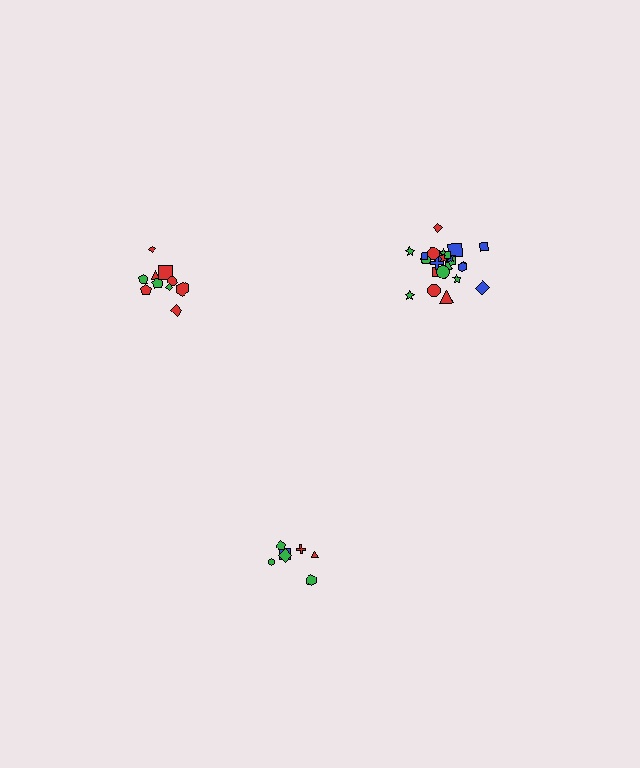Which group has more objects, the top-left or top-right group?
The top-right group.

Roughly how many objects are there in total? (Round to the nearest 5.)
Roughly 40 objects in total.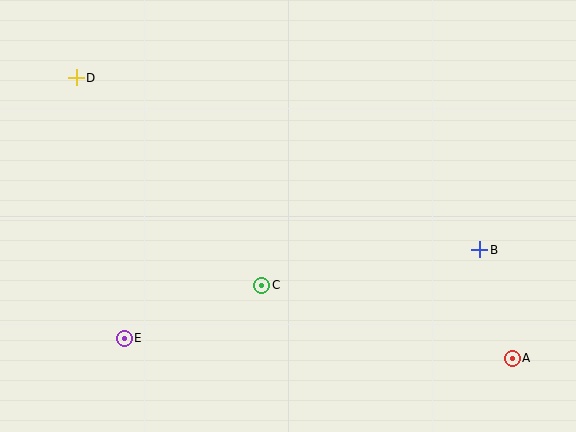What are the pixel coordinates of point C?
Point C is at (262, 285).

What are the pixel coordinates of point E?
Point E is at (124, 338).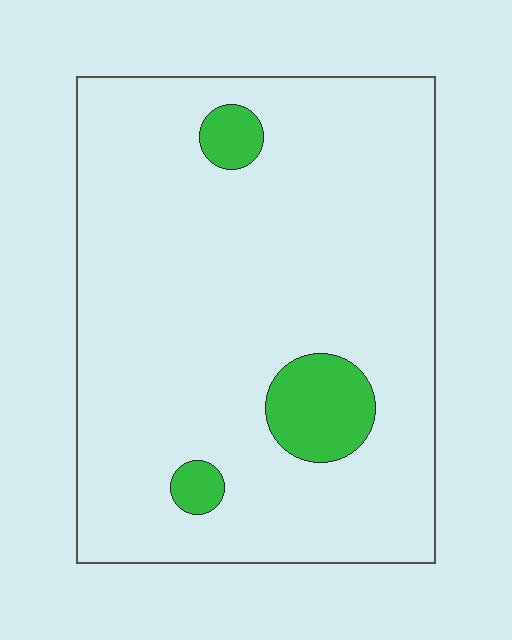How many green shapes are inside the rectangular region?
3.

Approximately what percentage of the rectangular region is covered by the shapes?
Approximately 10%.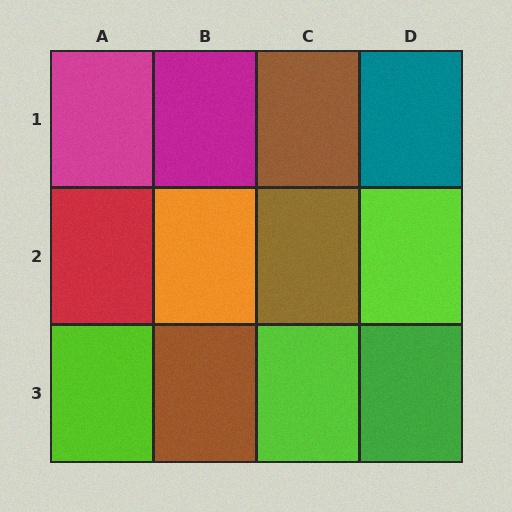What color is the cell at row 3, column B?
Brown.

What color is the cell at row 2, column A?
Red.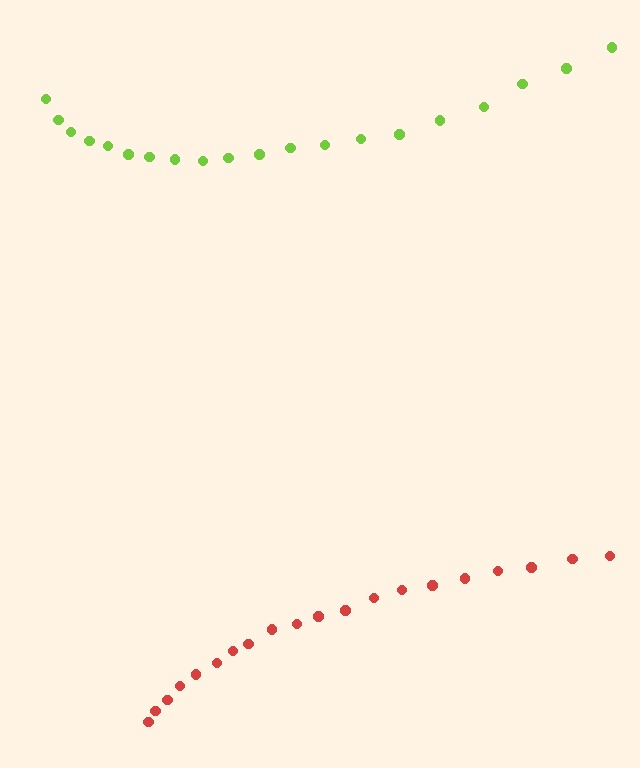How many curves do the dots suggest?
There are 2 distinct paths.